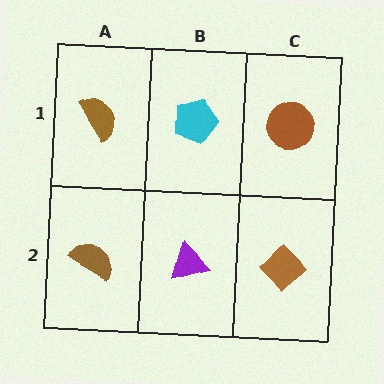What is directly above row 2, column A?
A brown semicircle.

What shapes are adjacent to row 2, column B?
A cyan pentagon (row 1, column B), a brown semicircle (row 2, column A), a brown diamond (row 2, column C).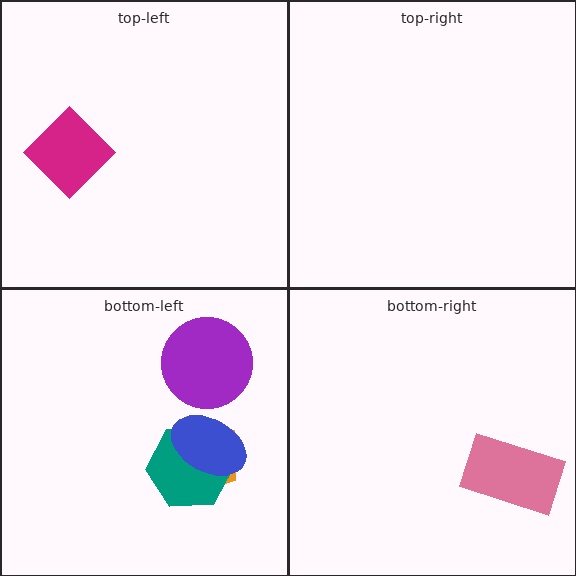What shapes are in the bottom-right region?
The pink rectangle.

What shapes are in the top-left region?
The magenta diamond.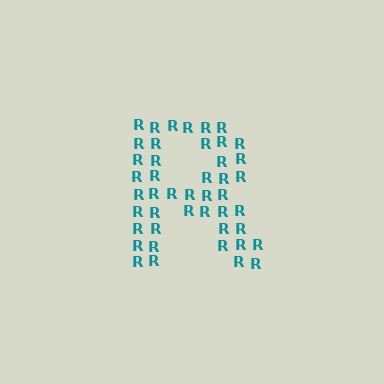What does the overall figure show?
The overall figure shows the letter R.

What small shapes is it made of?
It is made of small letter R's.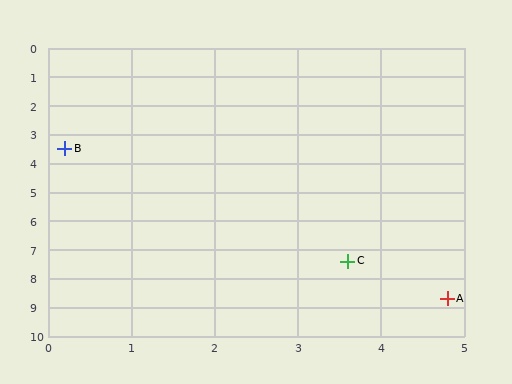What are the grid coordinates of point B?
Point B is at approximately (0.2, 3.5).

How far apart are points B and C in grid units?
Points B and C are about 5.2 grid units apart.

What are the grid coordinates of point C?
Point C is at approximately (3.6, 7.4).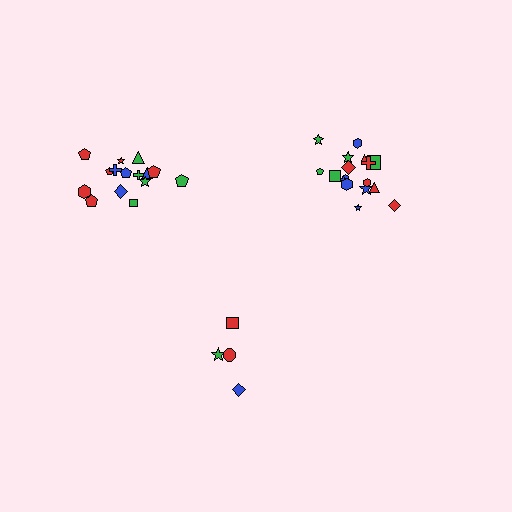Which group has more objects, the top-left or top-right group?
The top-right group.